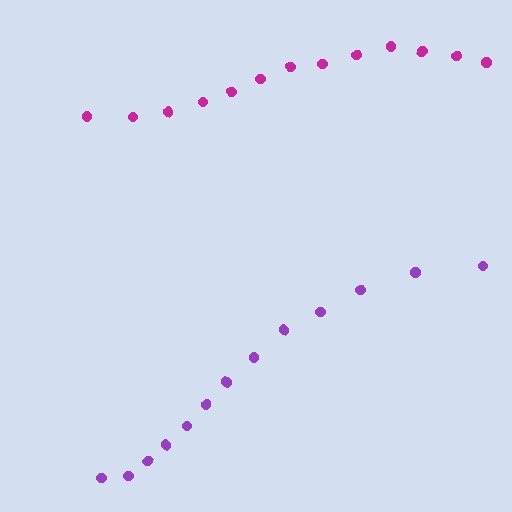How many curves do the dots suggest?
There are 2 distinct paths.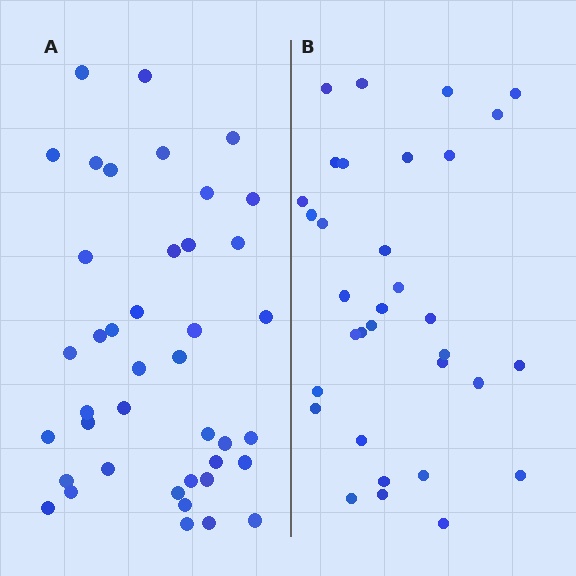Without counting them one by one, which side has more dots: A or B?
Region A (the left region) has more dots.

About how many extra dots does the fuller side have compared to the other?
Region A has roughly 8 or so more dots than region B.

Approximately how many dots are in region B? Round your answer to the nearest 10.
About 30 dots. (The exact count is 33, which rounds to 30.)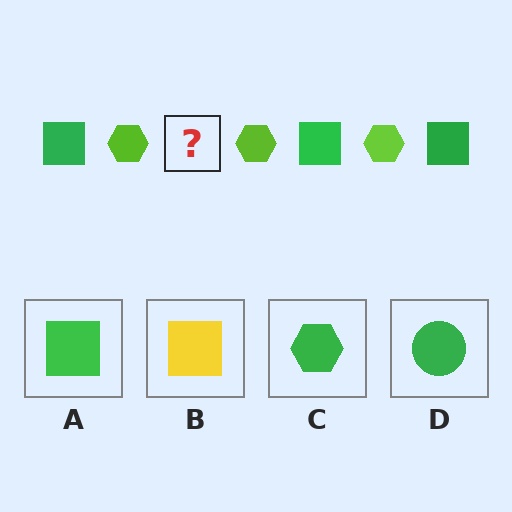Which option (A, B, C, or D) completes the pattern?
A.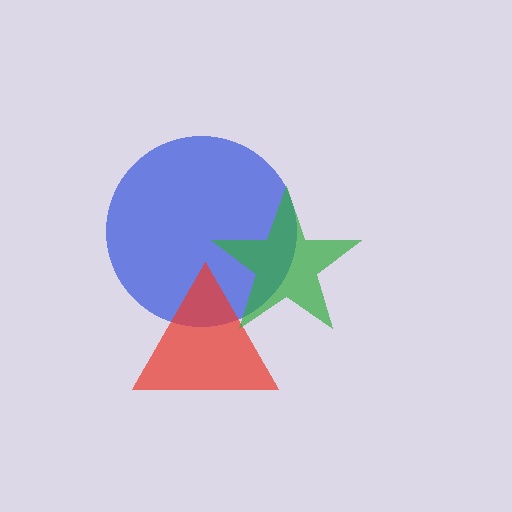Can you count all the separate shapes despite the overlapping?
Yes, there are 3 separate shapes.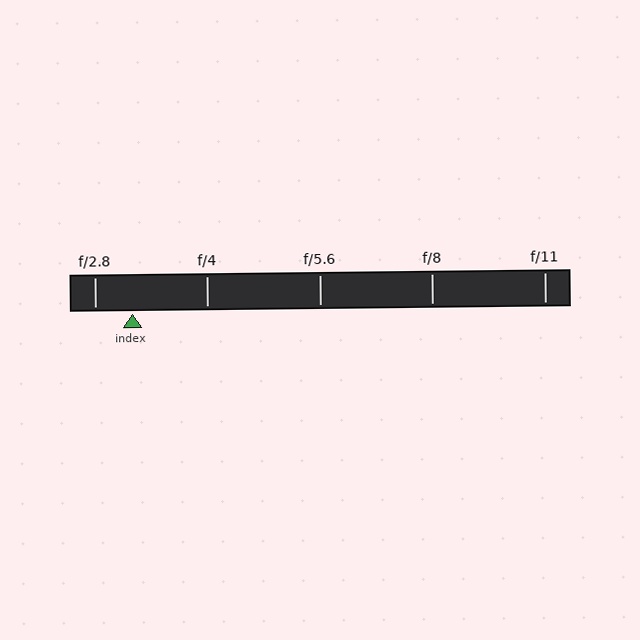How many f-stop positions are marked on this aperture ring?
There are 5 f-stop positions marked.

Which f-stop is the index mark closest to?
The index mark is closest to f/2.8.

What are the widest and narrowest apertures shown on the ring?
The widest aperture shown is f/2.8 and the narrowest is f/11.